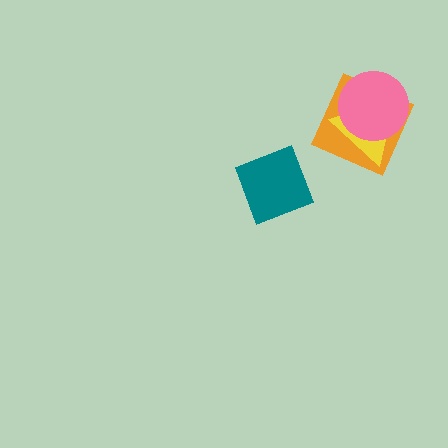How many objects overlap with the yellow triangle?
2 objects overlap with the yellow triangle.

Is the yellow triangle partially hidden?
Yes, it is partially covered by another shape.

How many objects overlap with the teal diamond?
0 objects overlap with the teal diamond.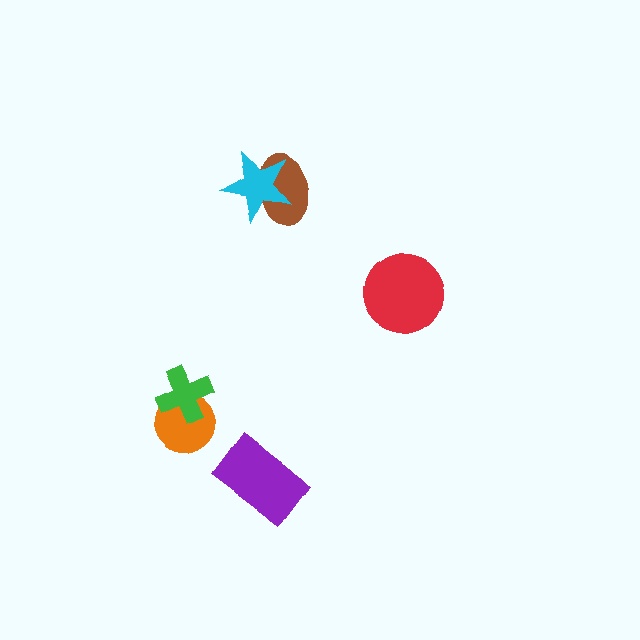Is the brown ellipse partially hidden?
Yes, it is partially covered by another shape.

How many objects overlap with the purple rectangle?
0 objects overlap with the purple rectangle.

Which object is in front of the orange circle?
The green cross is in front of the orange circle.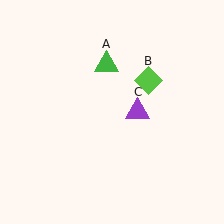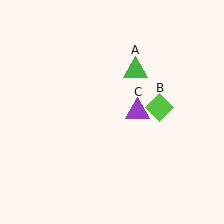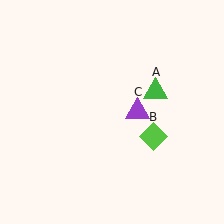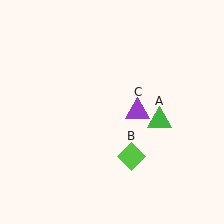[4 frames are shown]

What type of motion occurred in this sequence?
The green triangle (object A), lime diamond (object B) rotated clockwise around the center of the scene.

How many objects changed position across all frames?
2 objects changed position: green triangle (object A), lime diamond (object B).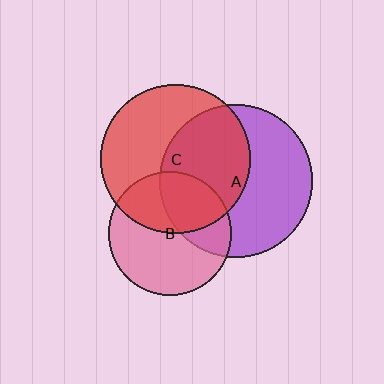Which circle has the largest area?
Circle A (purple).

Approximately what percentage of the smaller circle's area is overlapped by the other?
Approximately 50%.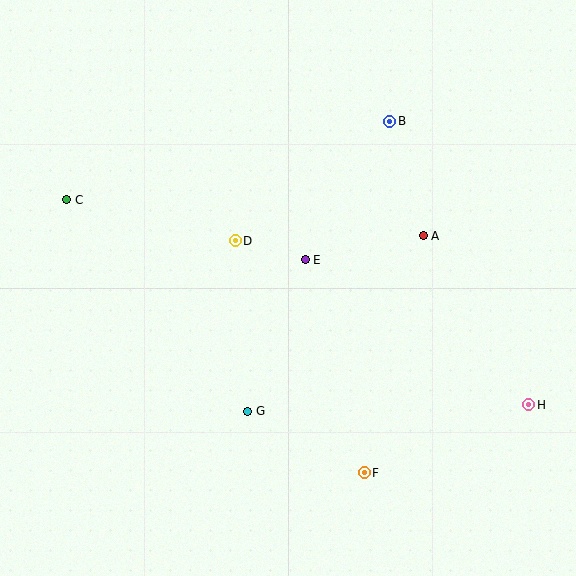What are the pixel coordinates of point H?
Point H is at (529, 405).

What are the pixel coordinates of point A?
Point A is at (423, 236).